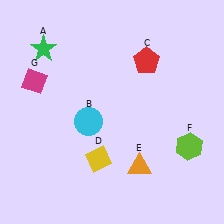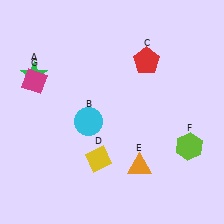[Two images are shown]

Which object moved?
The green star (A) moved down.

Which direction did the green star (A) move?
The green star (A) moved down.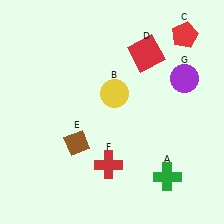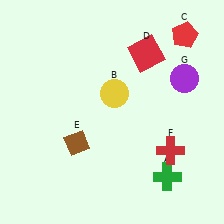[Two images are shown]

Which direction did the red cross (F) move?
The red cross (F) moved right.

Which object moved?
The red cross (F) moved right.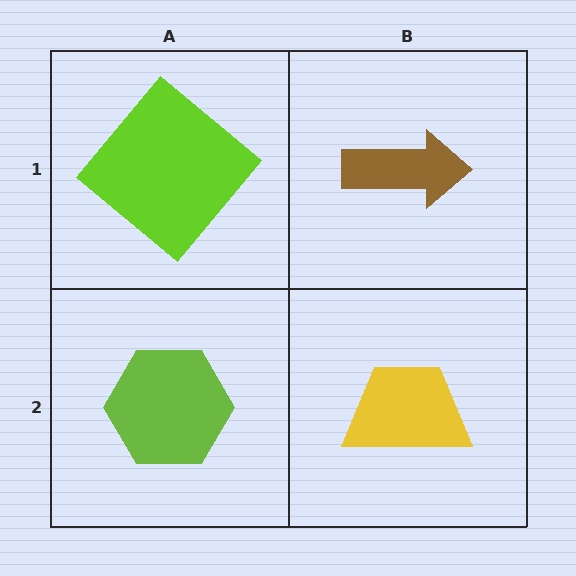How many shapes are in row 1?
2 shapes.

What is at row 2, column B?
A yellow trapezoid.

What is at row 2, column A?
A lime hexagon.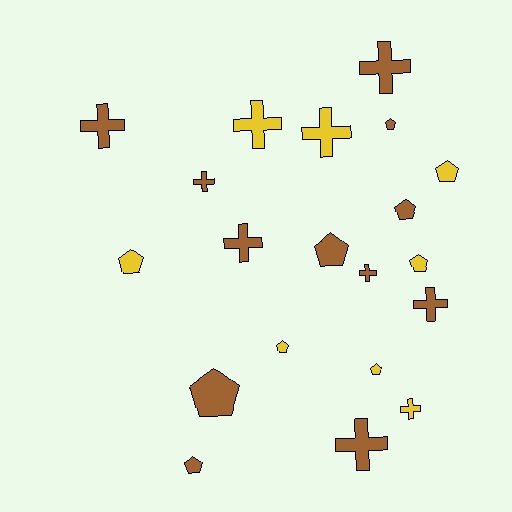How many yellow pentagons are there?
There are 5 yellow pentagons.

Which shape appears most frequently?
Pentagon, with 10 objects.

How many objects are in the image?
There are 20 objects.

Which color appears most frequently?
Brown, with 12 objects.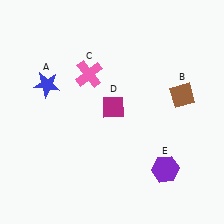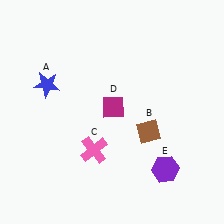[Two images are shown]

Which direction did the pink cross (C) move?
The pink cross (C) moved down.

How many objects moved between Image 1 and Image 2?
2 objects moved between the two images.